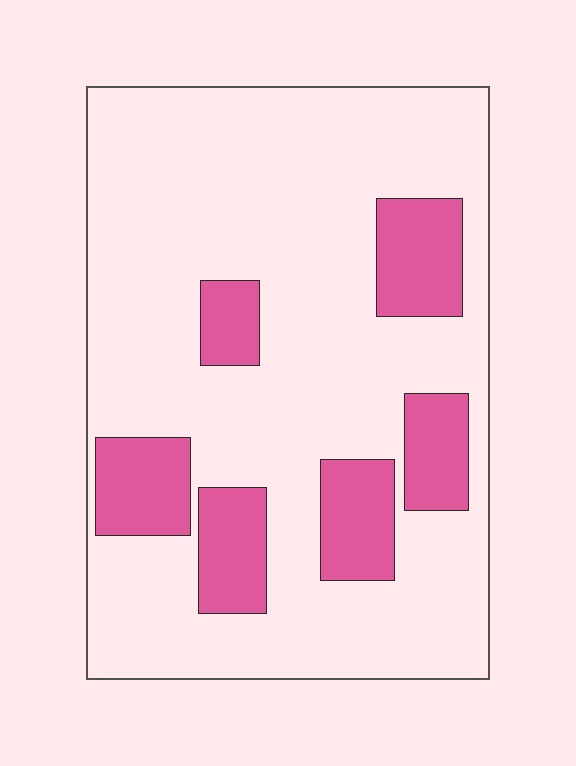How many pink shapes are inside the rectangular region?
6.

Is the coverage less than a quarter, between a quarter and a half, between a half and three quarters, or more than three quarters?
Less than a quarter.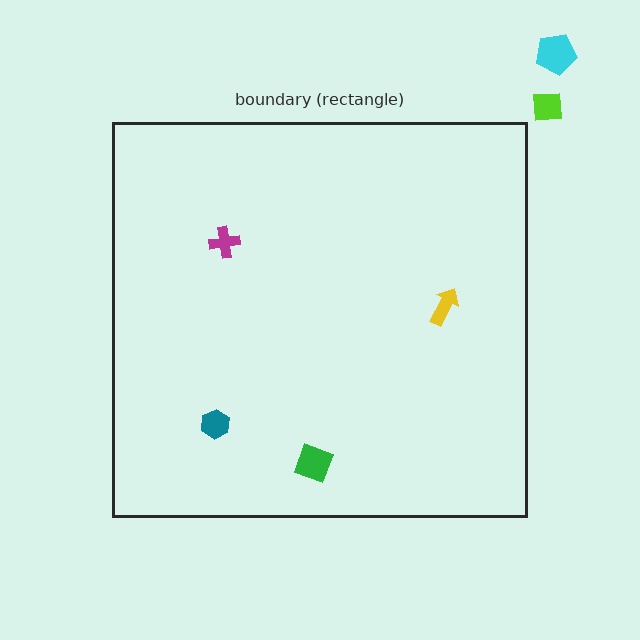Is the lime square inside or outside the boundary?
Outside.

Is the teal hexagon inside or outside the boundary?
Inside.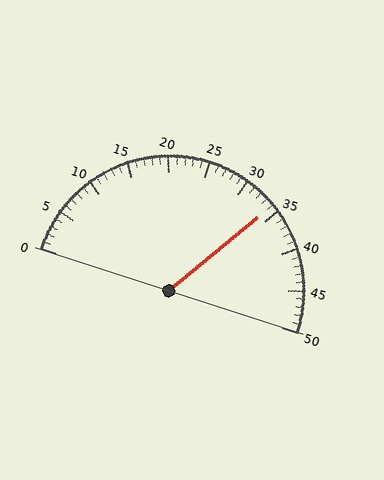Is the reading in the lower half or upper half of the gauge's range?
The reading is in the upper half of the range (0 to 50).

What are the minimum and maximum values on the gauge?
The gauge ranges from 0 to 50.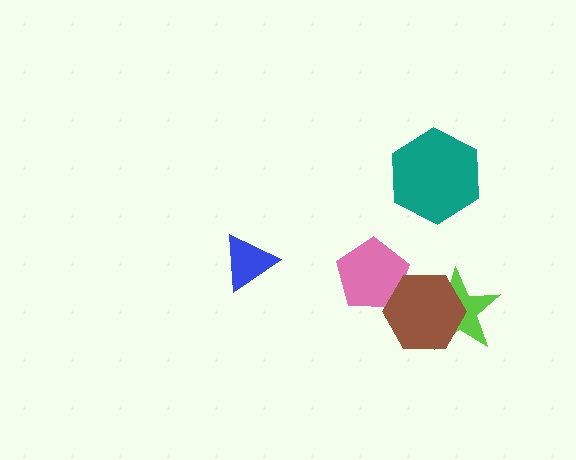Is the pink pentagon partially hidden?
Yes, it is partially covered by another shape.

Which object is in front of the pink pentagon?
The brown hexagon is in front of the pink pentagon.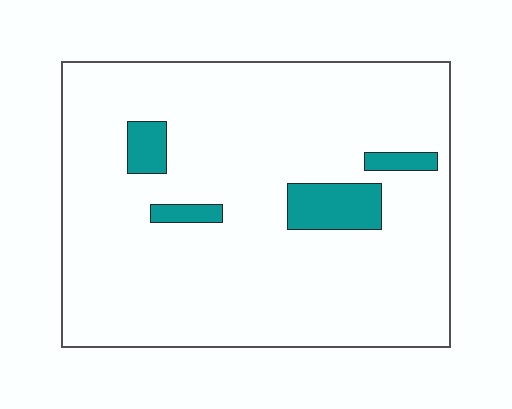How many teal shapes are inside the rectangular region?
4.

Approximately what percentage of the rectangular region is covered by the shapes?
Approximately 10%.